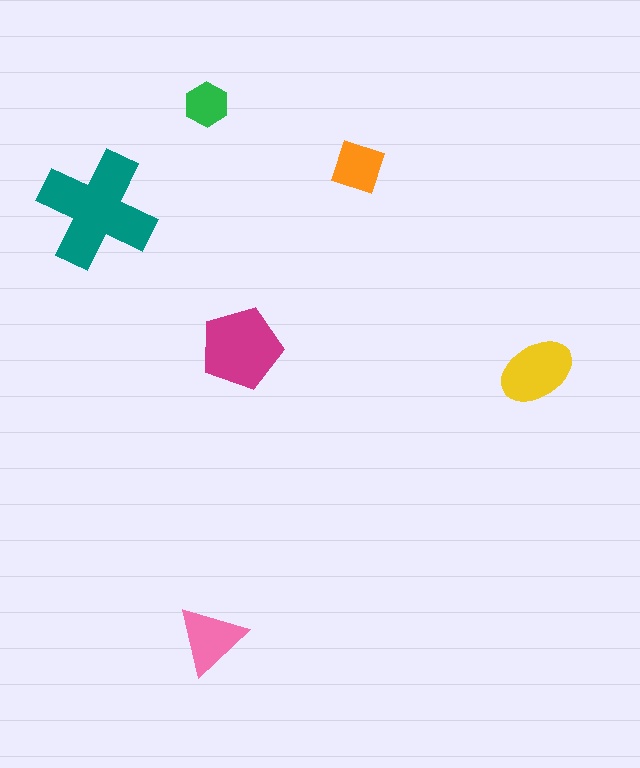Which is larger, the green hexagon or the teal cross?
The teal cross.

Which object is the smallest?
The green hexagon.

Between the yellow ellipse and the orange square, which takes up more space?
The yellow ellipse.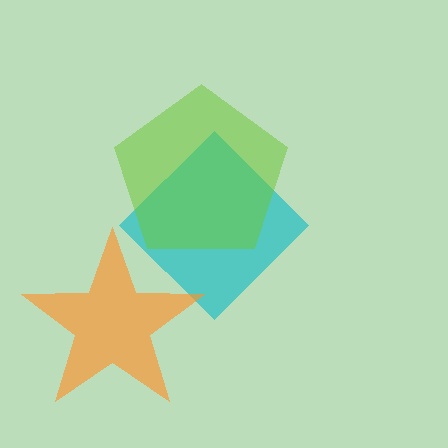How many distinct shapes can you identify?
There are 3 distinct shapes: a cyan diamond, an orange star, a lime pentagon.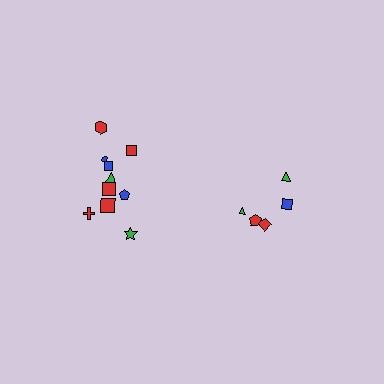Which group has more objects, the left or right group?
The left group.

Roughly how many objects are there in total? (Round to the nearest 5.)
Roughly 15 objects in total.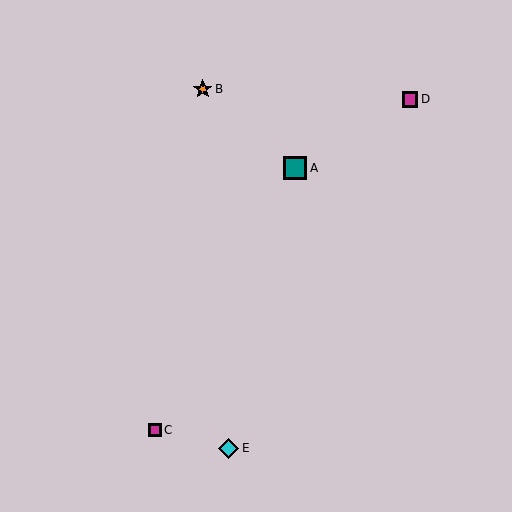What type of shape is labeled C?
Shape C is a magenta square.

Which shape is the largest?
The teal square (labeled A) is the largest.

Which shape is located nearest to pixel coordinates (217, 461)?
The cyan diamond (labeled E) at (229, 448) is nearest to that location.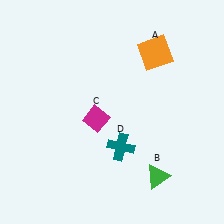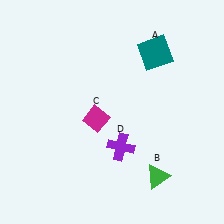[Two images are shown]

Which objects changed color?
A changed from orange to teal. D changed from teal to purple.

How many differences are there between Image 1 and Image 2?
There are 2 differences between the two images.